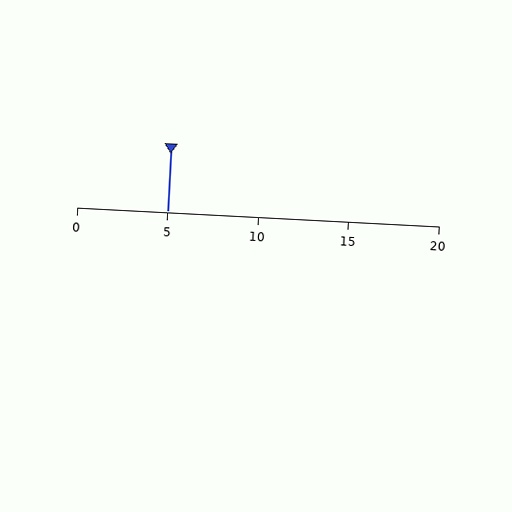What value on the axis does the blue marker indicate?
The marker indicates approximately 5.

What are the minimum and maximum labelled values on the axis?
The axis runs from 0 to 20.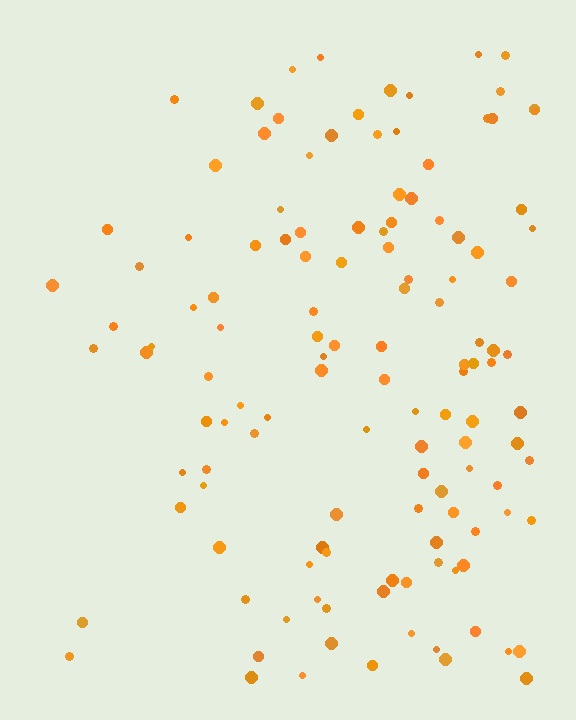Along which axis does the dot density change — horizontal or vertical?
Horizontal.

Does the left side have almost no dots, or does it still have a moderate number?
Still a moderate number, just noticeably fewer than the right.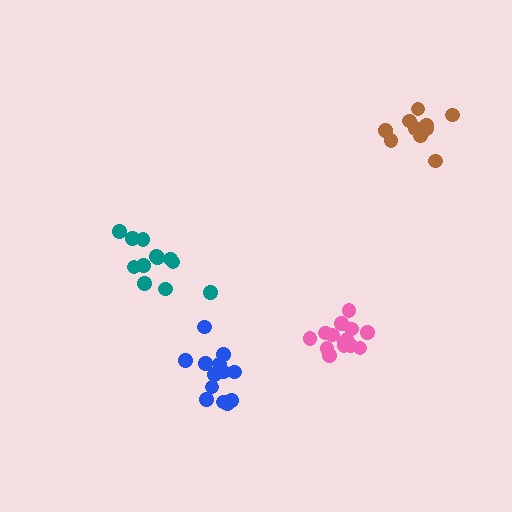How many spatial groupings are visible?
There are 4 spatial groupings.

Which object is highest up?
The brown cluster is topmost.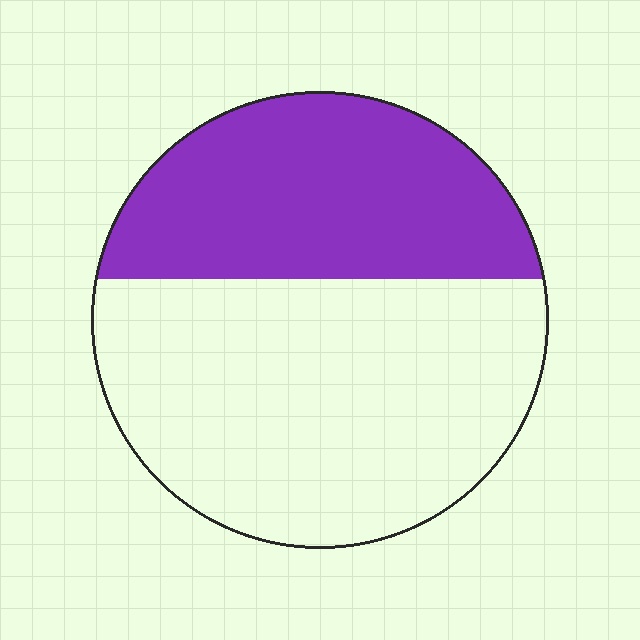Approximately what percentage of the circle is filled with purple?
Approximately 40%.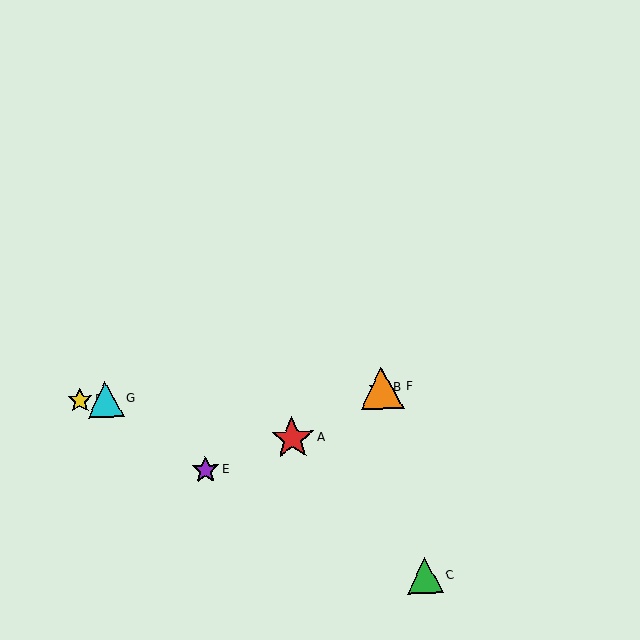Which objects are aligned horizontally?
Objects B, D, F, G are aligned horizontally.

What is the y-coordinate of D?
Object D is at y≈400.